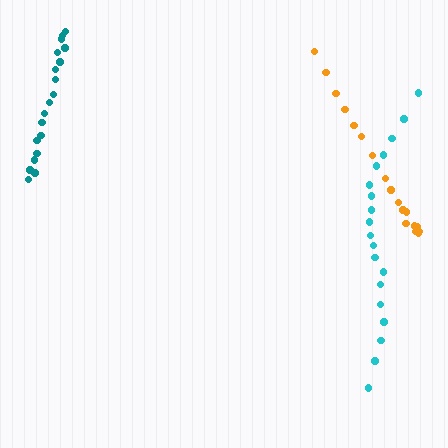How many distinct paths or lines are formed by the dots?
There are 3 distinct paths.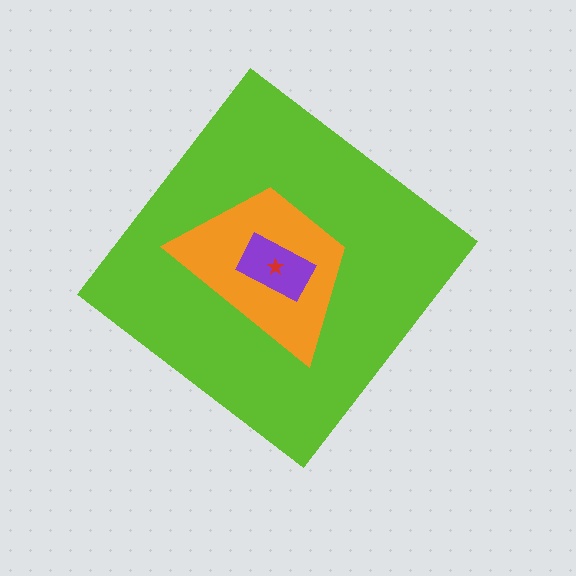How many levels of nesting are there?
4.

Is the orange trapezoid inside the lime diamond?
Yes.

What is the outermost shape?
The lime diamond.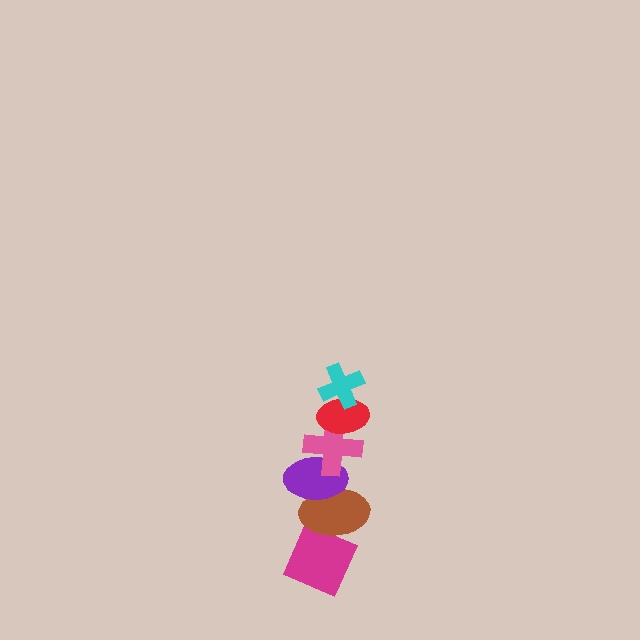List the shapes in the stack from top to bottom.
From top to bottom: the cyan cross, the red ellipse, the pink cross, the purple ellipse, the brown ellipse, the magenta diamond.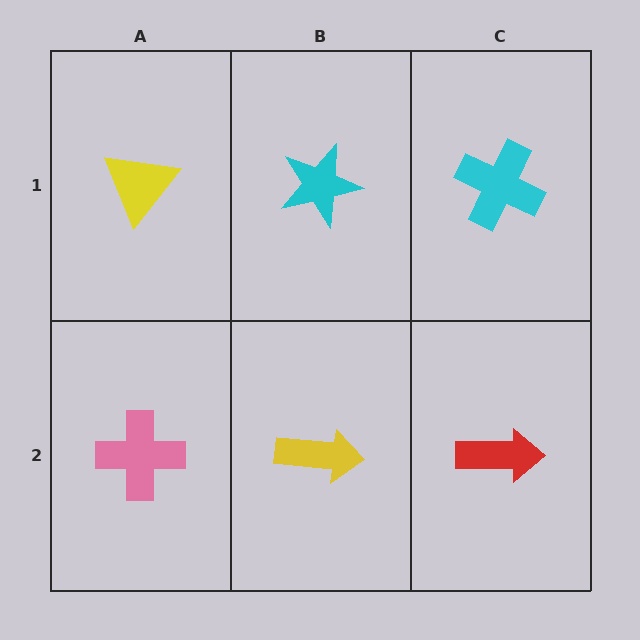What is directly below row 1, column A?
A pink cross.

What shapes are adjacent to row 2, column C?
A cyan cross (row 1, column C), a yellow arrow (row 2, column B).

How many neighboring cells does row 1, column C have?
2.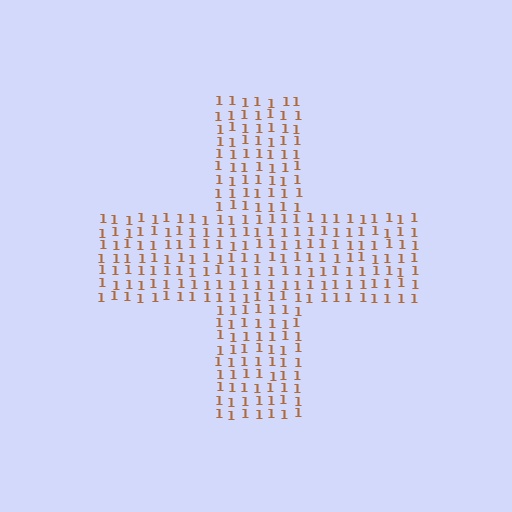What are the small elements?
The small elements are digit 1's.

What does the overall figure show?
The overall figure shows a cross.